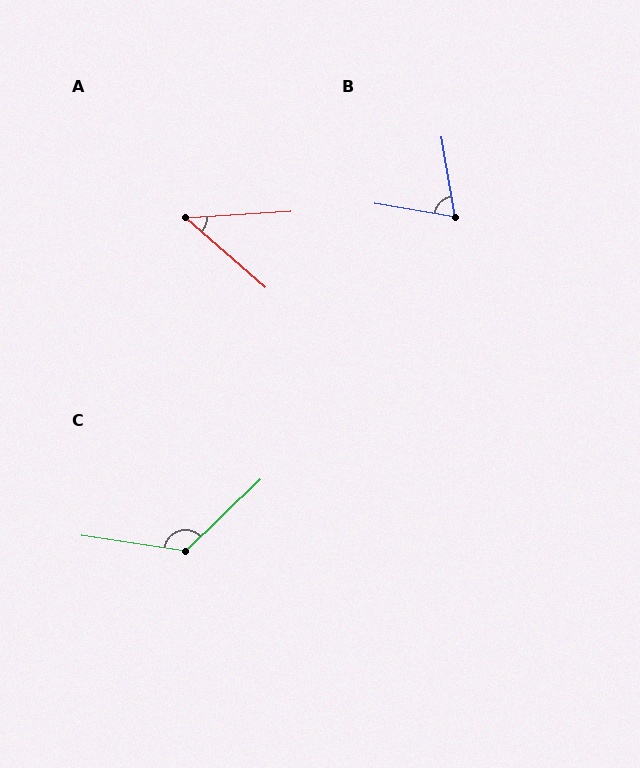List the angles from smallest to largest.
A (45°), B (70°), C (128°).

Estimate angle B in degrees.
Approximately 70 degrees.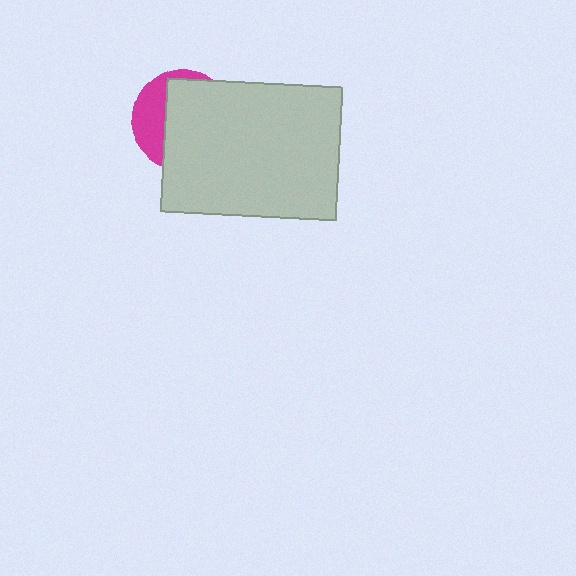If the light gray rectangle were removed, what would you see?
You would see the complete magenta circle.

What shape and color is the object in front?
The object in front is a light gray rectangle.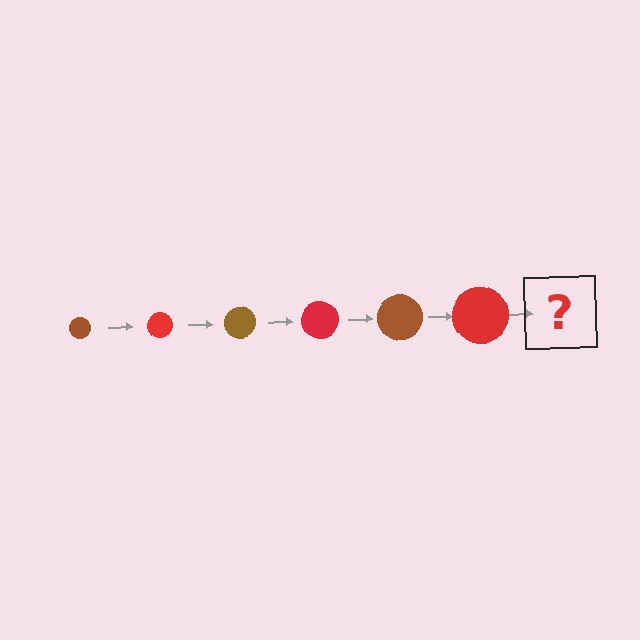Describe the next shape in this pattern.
It should be a brown circle, larger than the previous one.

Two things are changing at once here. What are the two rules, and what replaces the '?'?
The two rules are that the circle grows larger each step and the color cycles through brown and red. The '?' should be a brown circle, larger than the previous one.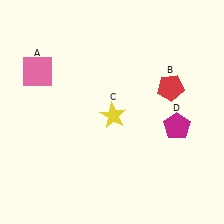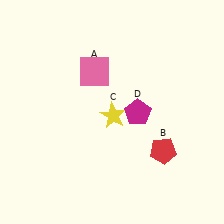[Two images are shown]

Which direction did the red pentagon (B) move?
The red pentagon (B) moved down.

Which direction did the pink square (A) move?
The pink square (A) moved right.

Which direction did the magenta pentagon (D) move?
The magenta pentagon (D) moved left.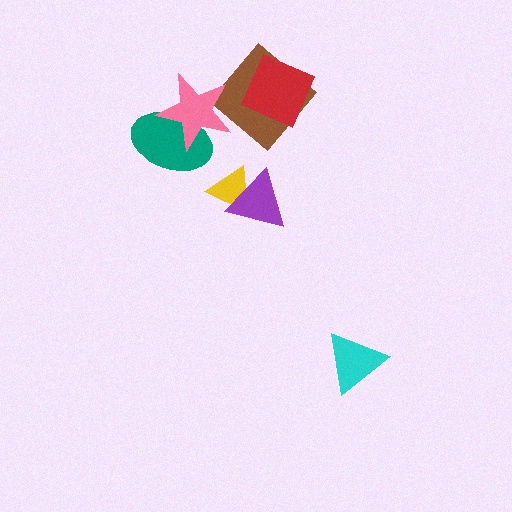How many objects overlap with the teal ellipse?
1 object overlaps with the teal ellipse.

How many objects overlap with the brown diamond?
2 objects overlap with the brown diamond.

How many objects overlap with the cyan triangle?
0 objects overlap with the cyan triangle.